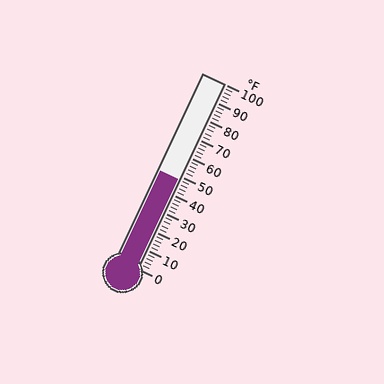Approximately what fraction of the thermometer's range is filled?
The thermometer is filled to approximately 50% of its range.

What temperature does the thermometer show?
The thermometer shows approximately 48°F.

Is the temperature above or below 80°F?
The temperature is below 80°F.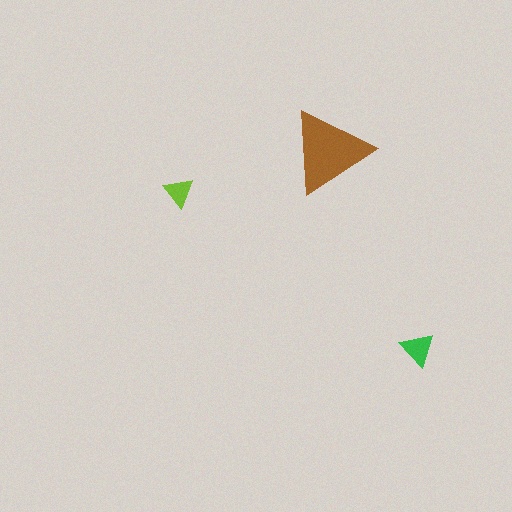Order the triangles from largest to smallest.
the brown one, the green one, the lime one.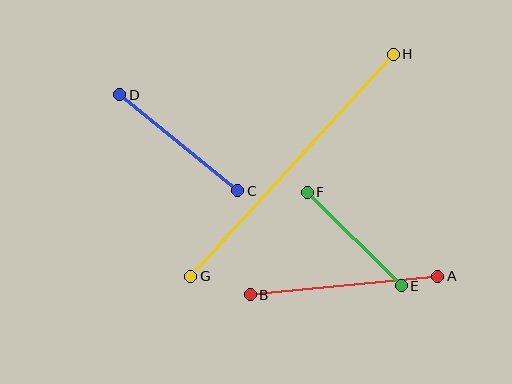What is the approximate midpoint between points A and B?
The midpoint is at approximately (344, 286) pixels.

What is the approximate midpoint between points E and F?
The midpoint is at approximately (354, 239) pixels.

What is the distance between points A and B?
The distance is approximately 188 pixels.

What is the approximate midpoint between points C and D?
The midpoint is at approximately (179, 143) pixels.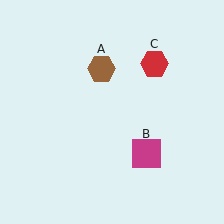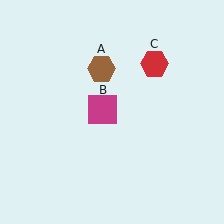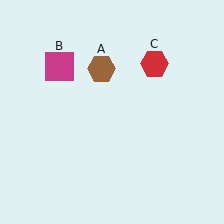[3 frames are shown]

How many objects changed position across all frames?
1 object changed position: magenta square (object B).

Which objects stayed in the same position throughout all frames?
Brown hexagon (object A) and red hexagon (object C) remained stationary.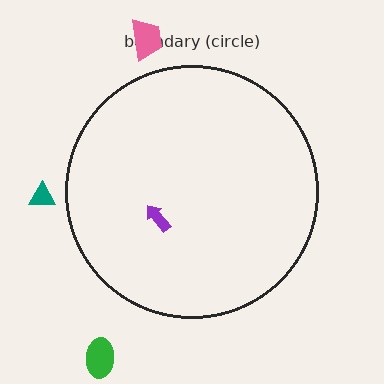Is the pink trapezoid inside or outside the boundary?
Outside.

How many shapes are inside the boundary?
1 inside, 3 outside.